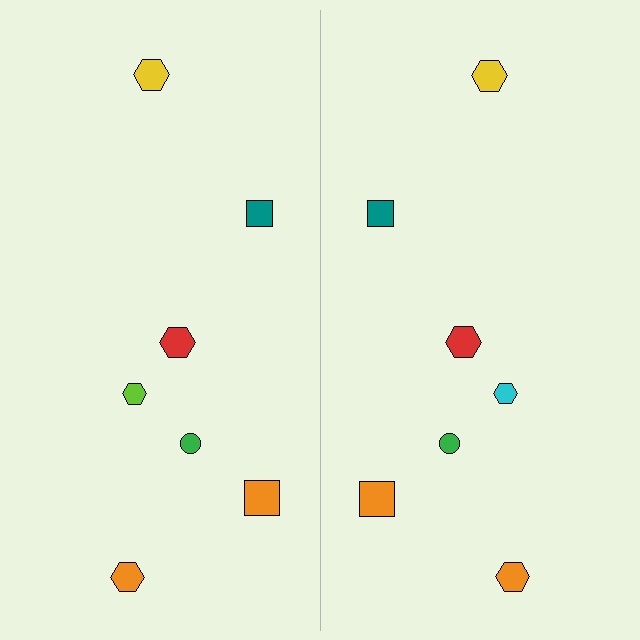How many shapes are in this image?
There are 14 shapes in this image.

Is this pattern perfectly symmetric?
No, the pattern is not perfectly symmetric. The cyan hexagon on the right side breaks the symmetry — its mirror counterpart is lime.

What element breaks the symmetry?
The cyan hexagon on the right side breaks the symmetry — its mirror counterpart is lime.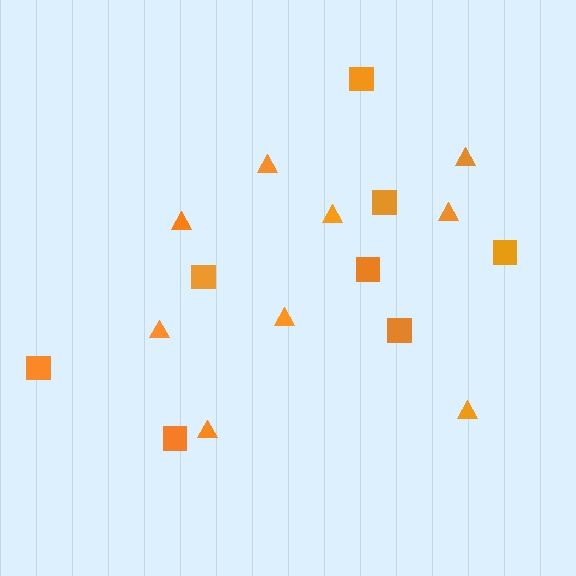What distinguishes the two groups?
There are 2 groups: one group of triangles (9) and one group of squares (8).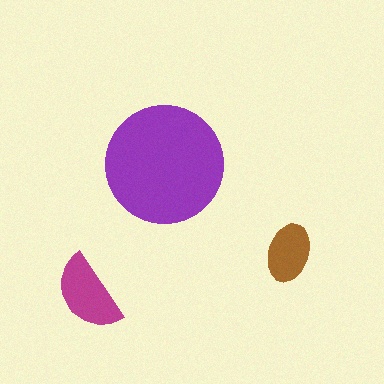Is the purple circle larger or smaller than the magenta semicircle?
Larger.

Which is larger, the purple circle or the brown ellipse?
The purple circle.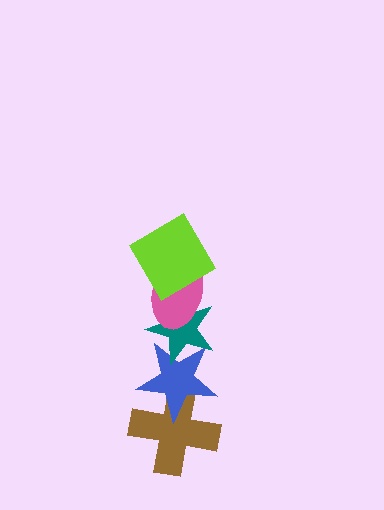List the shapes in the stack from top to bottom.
From top to bottom: the lime diamond, the pink ellipse, the teal star, the blue star, the brown cross.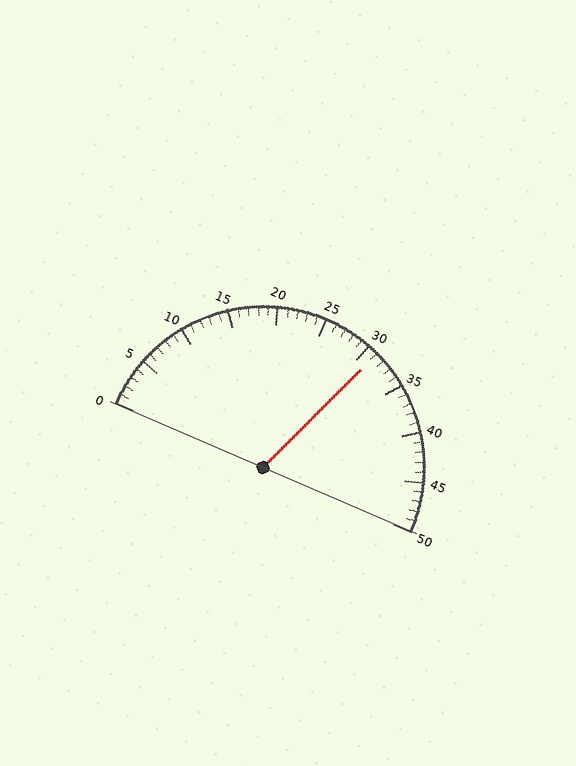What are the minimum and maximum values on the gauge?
The gauge ranges from 0 to 50.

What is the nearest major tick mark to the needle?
The nearest major tick mark is 30.